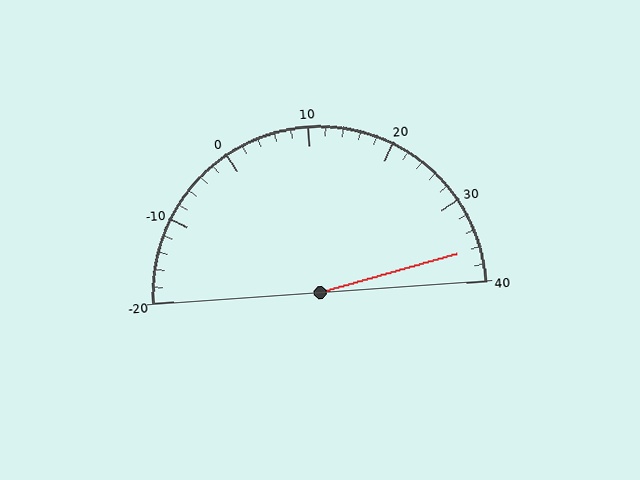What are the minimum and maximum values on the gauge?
The gauge ranges from -20 to 40.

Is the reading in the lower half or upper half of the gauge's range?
The reading is in the upper half of the range (-20 to 40).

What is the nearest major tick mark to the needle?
The nearest major tick mark is 40.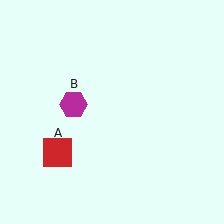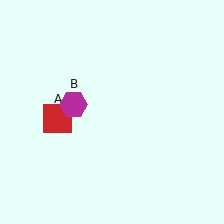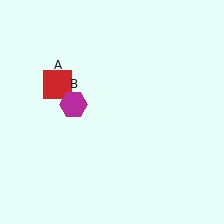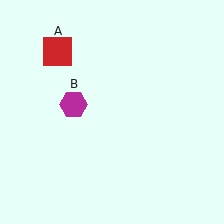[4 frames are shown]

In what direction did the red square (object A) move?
The red square (object A) moved up.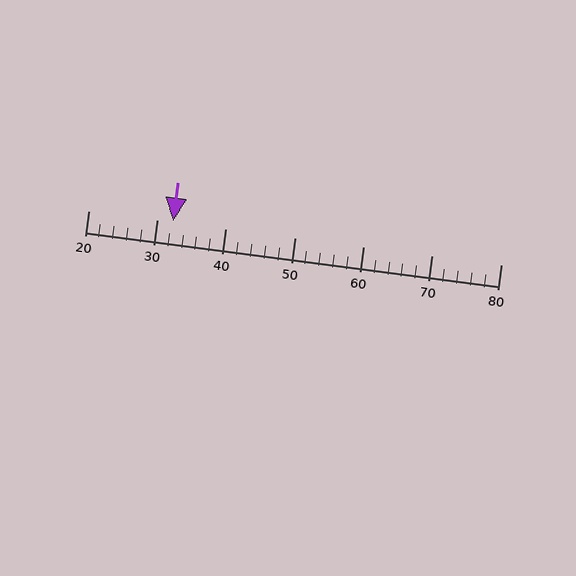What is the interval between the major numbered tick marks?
The major tick marks are spaced 10 units apart.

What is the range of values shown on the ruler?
The ruler shows values from 20 to 80.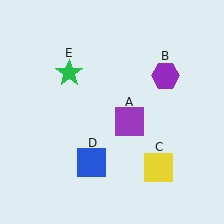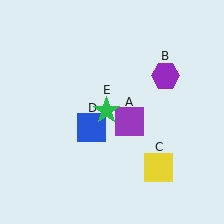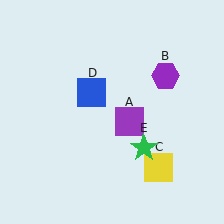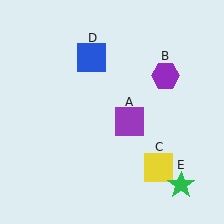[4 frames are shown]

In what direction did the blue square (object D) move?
The blue square (object D) moved up.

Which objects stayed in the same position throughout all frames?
Purple square (object A) and purple hexagon (object B) and yellow square (object C) remained stationary.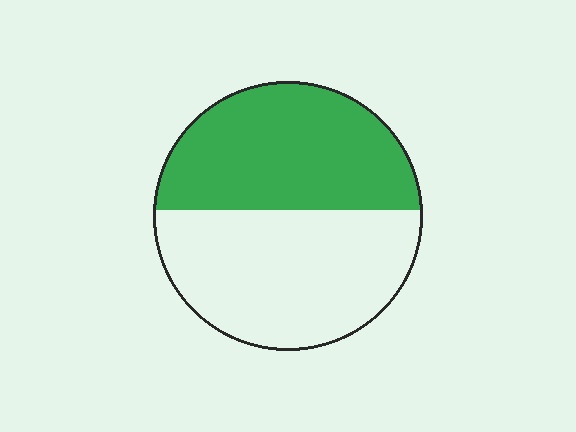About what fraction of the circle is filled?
About one half (1/2).